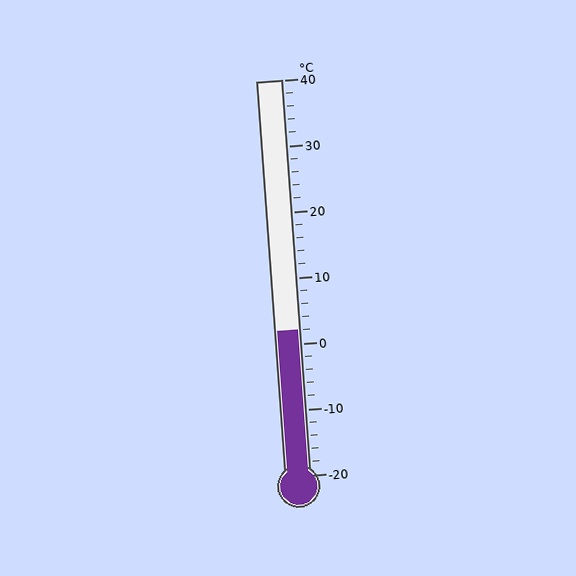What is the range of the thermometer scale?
The thermometer scale ranges from -20°C to 40°C.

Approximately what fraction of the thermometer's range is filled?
The thermometer is filled to approximately 35% of its range.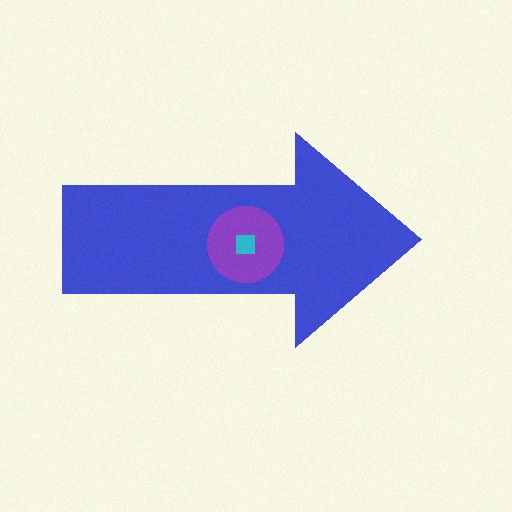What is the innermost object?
The cyan square.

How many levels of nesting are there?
3.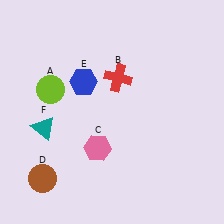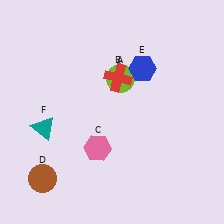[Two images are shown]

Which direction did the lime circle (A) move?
The lime circle (A) moved right.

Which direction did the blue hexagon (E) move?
The blue hexagon (E) moved right.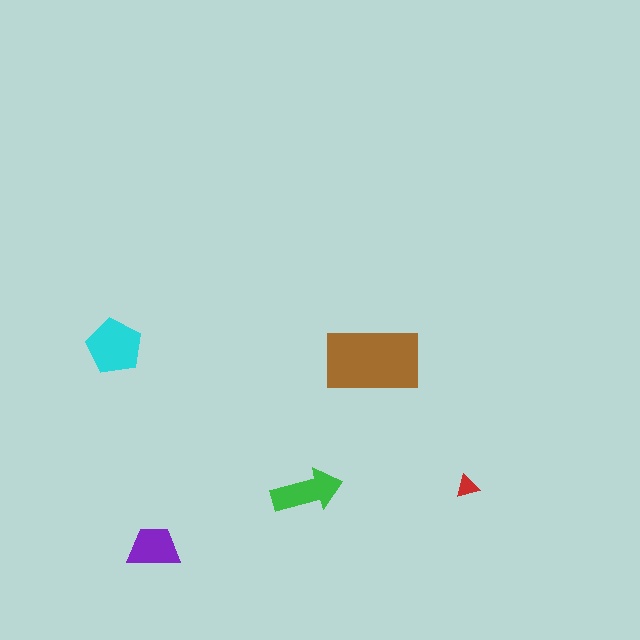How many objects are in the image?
There are 5 objects in the image.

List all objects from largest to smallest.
The brown rectangle, the cyan pentagon, the green arrow, the purple trapezoid, the red triangle.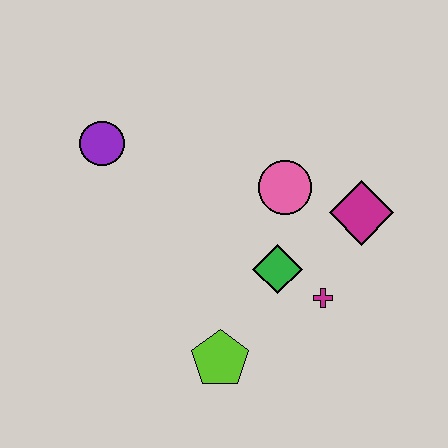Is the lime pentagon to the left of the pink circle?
Yes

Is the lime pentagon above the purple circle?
No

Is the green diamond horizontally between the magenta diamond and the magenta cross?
No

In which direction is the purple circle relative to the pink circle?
The purple circle is to the left of the pink circle.